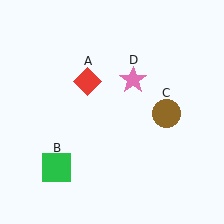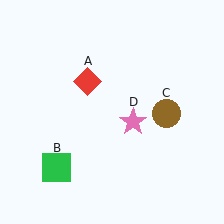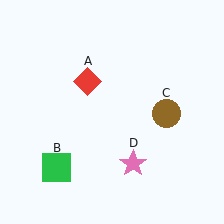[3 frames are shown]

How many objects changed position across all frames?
1 object changed position: pink star (object D).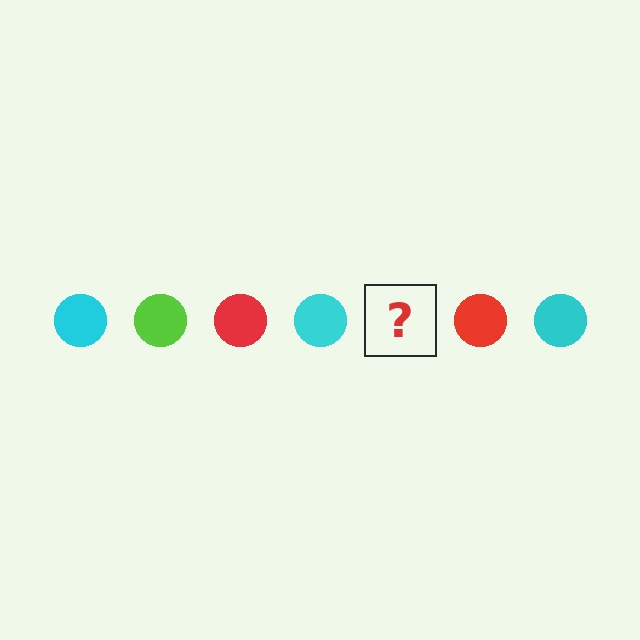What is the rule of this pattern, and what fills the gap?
The rule is that the pattern cycles through cyan, lime, red circles. The gap should be filled with a lime circle.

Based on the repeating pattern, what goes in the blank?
The blank should be a lime circle.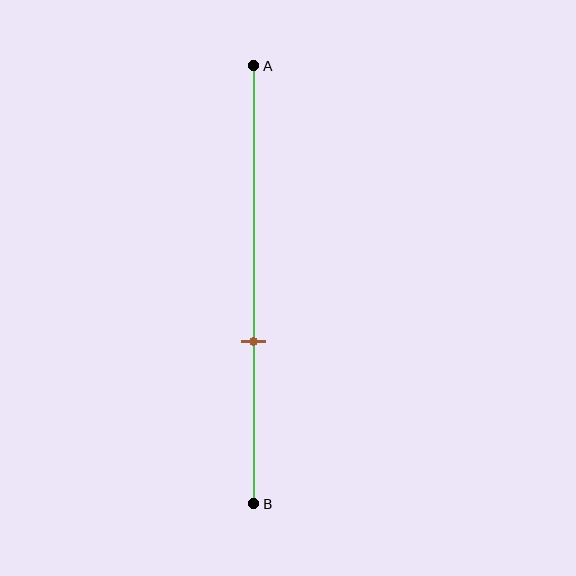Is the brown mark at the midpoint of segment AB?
No, the mark is at about 65% from A, not at the 50% midpoint.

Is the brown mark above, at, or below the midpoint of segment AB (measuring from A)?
The brown mark is below the midpoint of segment AB.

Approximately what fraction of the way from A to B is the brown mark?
The brown mark is approximately 65% of the way from A to B.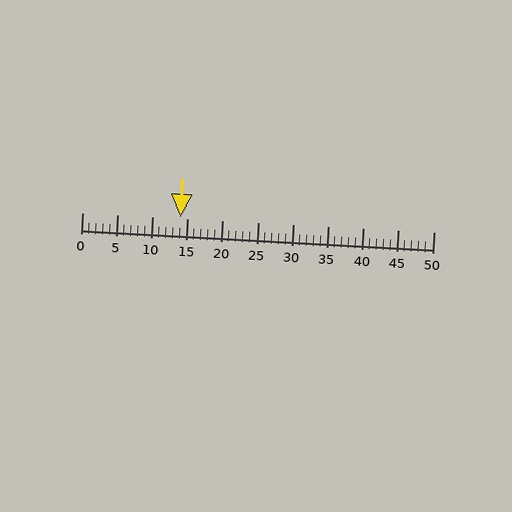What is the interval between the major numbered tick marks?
The major tick marks are spaced 5 units apart.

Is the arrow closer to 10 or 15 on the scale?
The arrow is closer to 15.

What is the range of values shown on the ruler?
The ruler shows values from 0 to 50.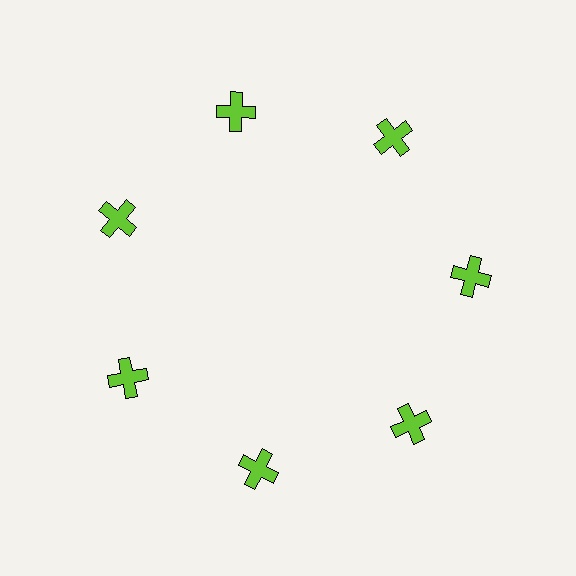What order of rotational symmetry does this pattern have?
This pattern has 7-fold rotational symmetry.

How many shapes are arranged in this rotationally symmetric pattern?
There are 7 shapes, arranged in 7 groups of 1.